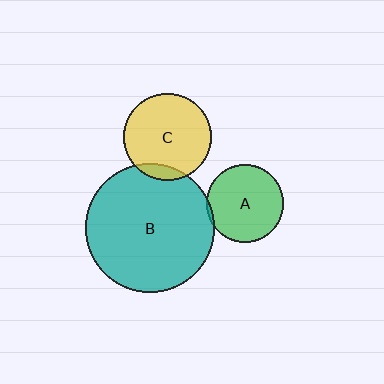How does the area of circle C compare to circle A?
Approximately 1.3 times.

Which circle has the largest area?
Circle B (teal).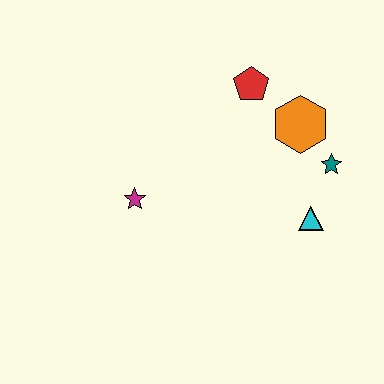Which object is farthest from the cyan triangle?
The magenta star is farthest from the cyan triangle.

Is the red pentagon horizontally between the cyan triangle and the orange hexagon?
No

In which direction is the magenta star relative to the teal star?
The magenta star is to the left of the teal star.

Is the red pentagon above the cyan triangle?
Yes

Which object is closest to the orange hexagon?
The teal star is closest to the orange hexagon.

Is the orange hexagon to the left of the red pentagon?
No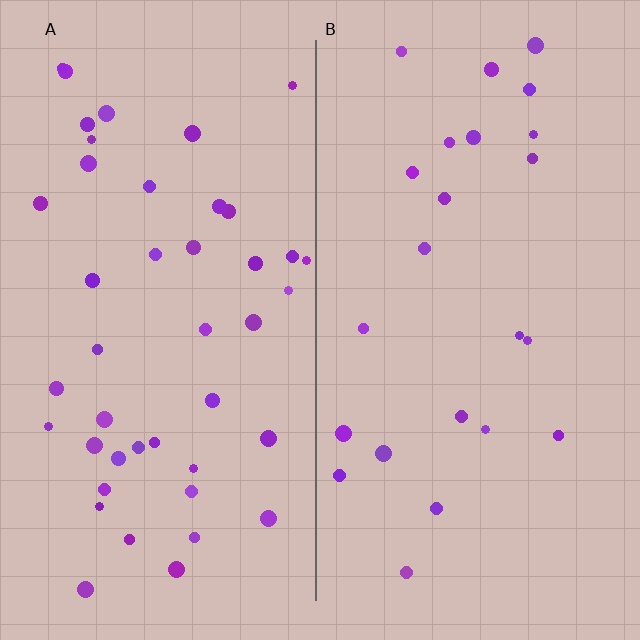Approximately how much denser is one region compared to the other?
Approximately 1.9× — region A over region B.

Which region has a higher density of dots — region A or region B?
A (the left).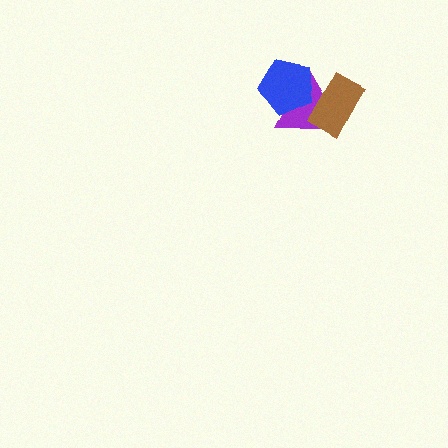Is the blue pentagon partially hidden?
No, no other shape covers it.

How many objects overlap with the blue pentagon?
1 object overlaps with the blue pentagon.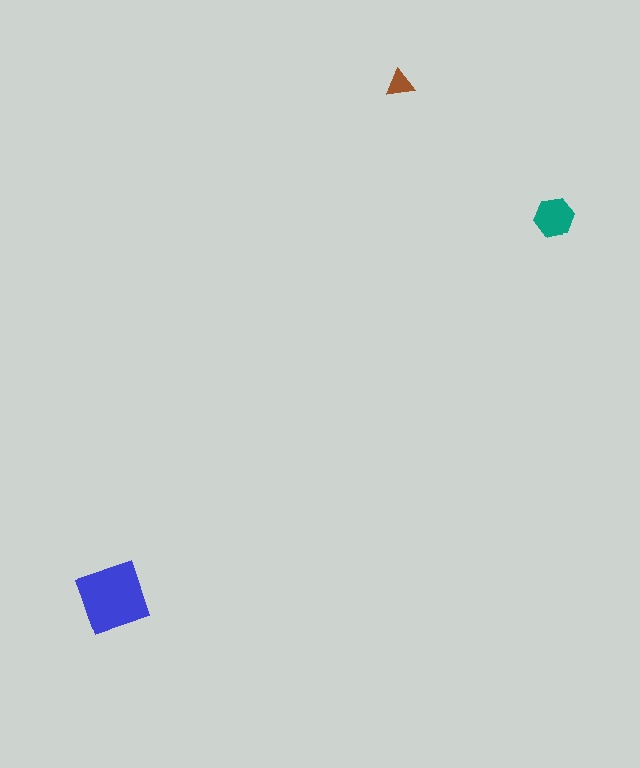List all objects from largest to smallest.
The blue diamond, the teal hexagon, the brown triangle.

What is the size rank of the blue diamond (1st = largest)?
1st.